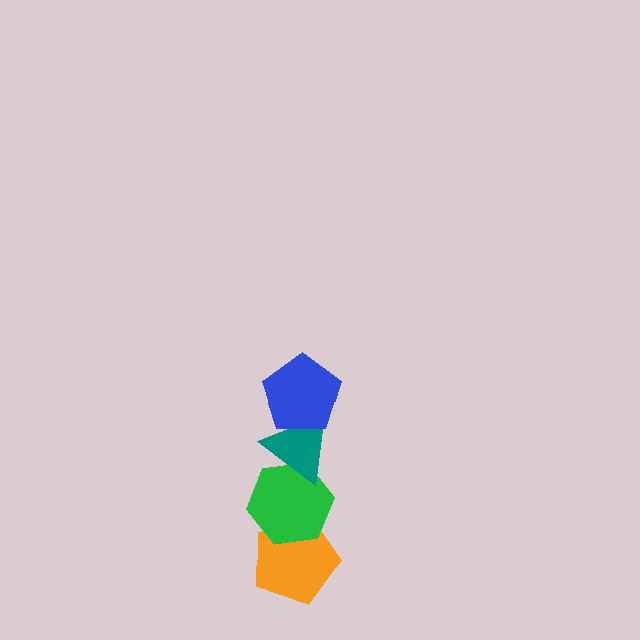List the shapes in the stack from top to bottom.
From top to bottom: the blue pentagon, the teal triangle, the green hexagon, the orange pentagon.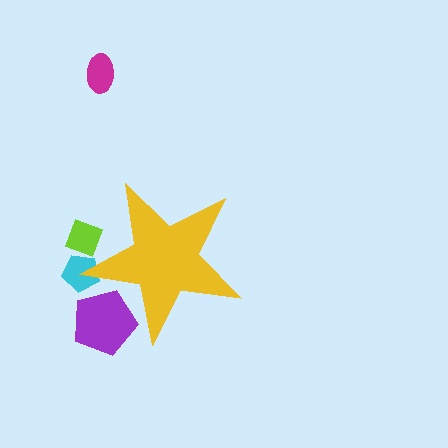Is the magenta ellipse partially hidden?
No, the magenta ellipse is fully visible.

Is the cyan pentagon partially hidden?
Yes, the cyan pentagon is partially hidden behind the yellow star.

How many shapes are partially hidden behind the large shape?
3 shapes are partially hidden.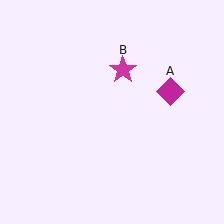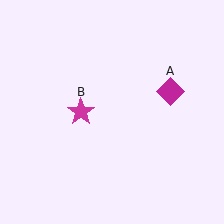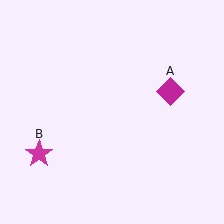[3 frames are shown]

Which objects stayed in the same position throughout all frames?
Magenta diamond (object A) remained stationary.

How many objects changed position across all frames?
1 object changed position: magenta star (object B).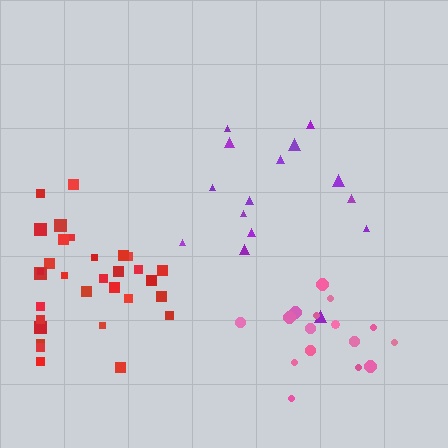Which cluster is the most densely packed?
Pink.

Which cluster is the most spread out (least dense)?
Purple.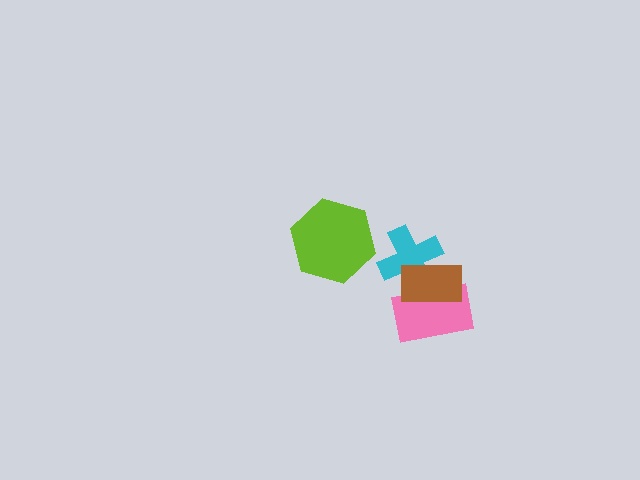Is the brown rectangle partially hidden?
No, no other shape covers it.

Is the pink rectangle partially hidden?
Yes, it is partially covered by another shape.